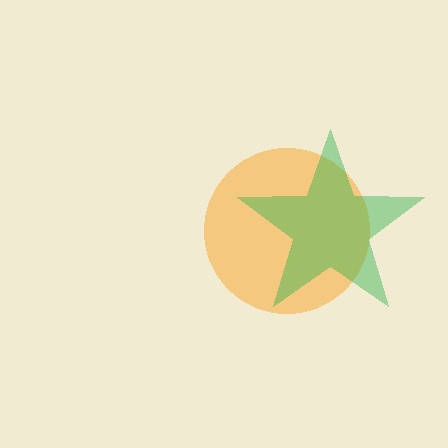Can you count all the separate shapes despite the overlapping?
Yes, there are 2 separate shapes.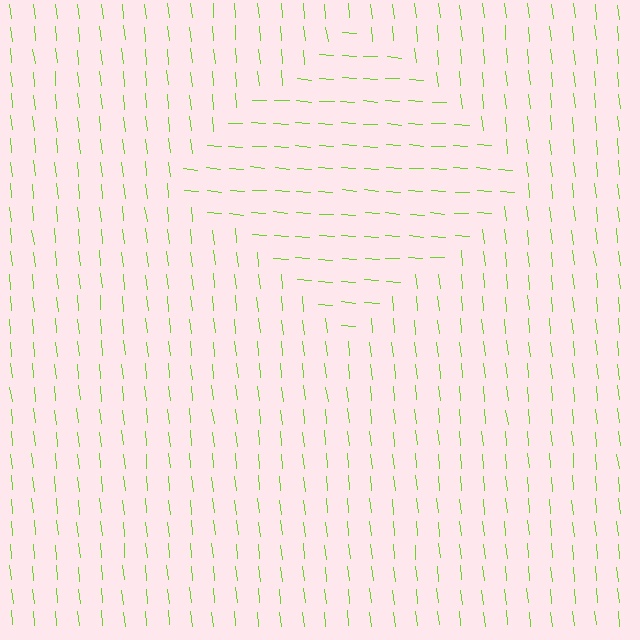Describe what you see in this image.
The image is filled with small lime line segments. A diamond region in the image has lines oriented differently from the surrounding lines, creating a visible texture boundary.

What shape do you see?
I see a diamond.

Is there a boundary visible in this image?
Yes, there is a texture boundary formed by a change in line orientation.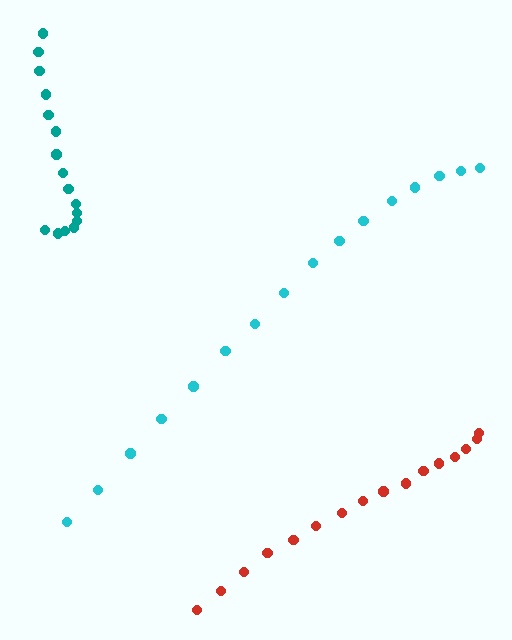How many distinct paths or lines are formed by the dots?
There are 3 distinct paths.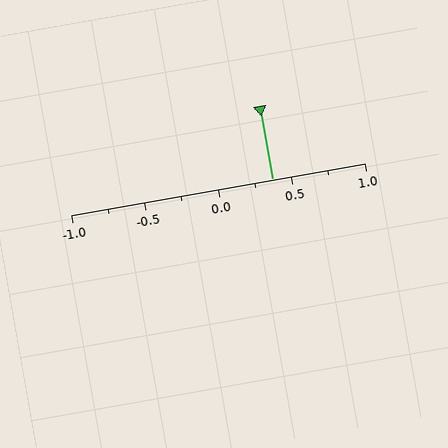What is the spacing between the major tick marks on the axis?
The major ticks are spaced 0.5 apart.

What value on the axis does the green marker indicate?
The marker indicates approximately 0.38.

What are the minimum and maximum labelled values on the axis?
The axis runs from -1.0 to 1.0.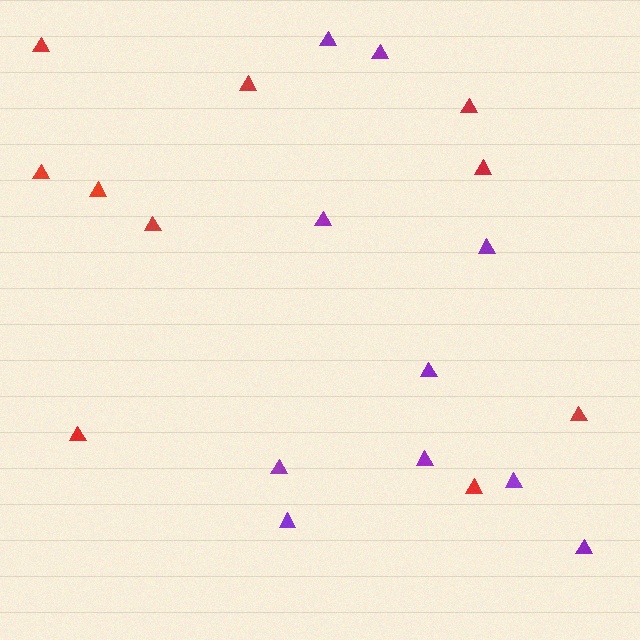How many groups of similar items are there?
There are 2 groups: one group of red triangles (10) and one group of purple triangles (10).